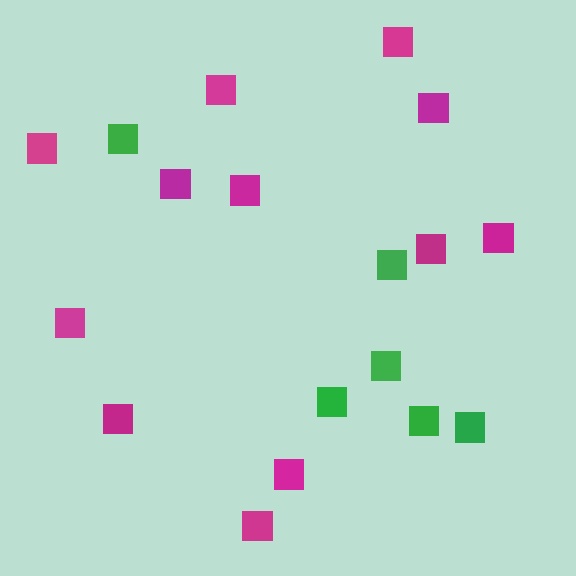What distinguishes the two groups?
There are 2 groups: one group of green squares (6) and one group of magenta squares (12).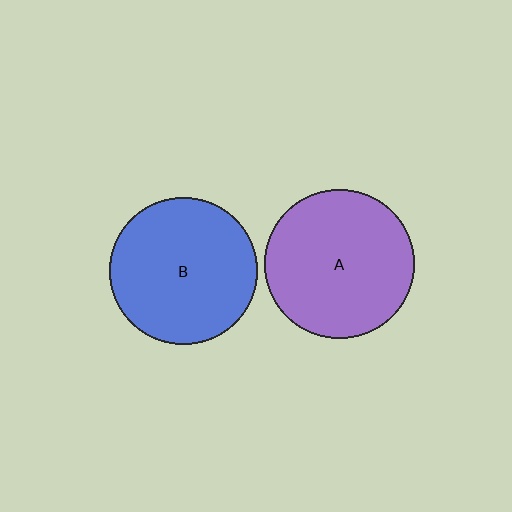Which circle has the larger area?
Circle A (purple).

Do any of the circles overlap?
No, none of the circles overlap.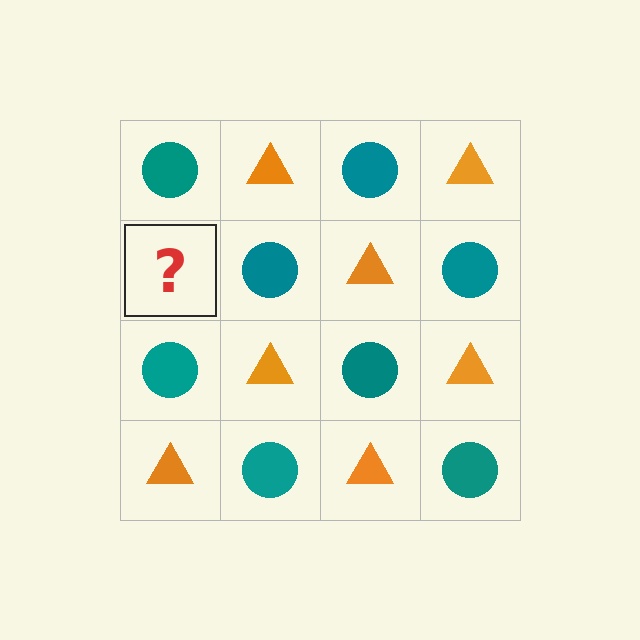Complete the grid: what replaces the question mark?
The question mark should be replaced with an orange triangle.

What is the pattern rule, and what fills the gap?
The rule is that it alternates teal circle and orange triangle in a checkerboard pattern. The gap should be filled with an orange triangle.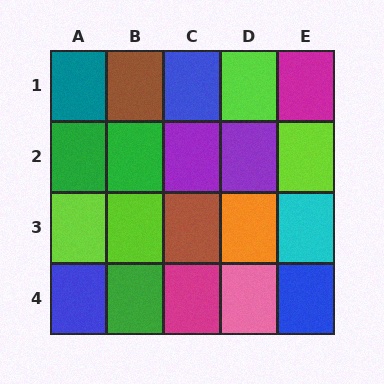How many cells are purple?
2 cells are purple.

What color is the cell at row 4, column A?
Blue.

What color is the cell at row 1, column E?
Magenta.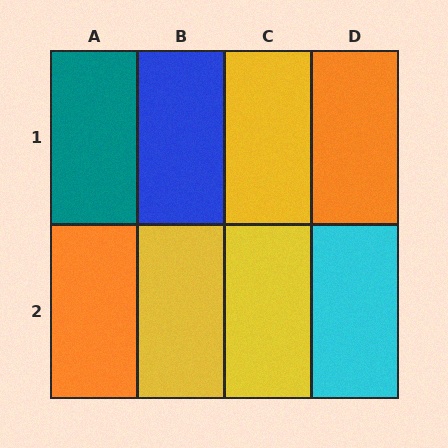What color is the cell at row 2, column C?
Yellow.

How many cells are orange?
2 cells are orange.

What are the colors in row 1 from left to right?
Teal, blue, yellow, orange.